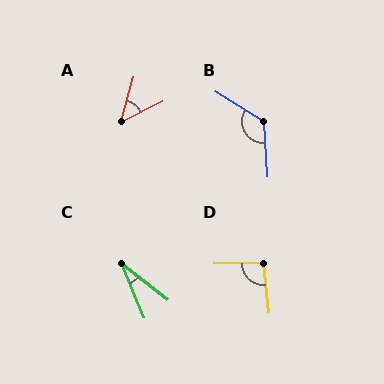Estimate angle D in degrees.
Approximately 98 degrees.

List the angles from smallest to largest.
C (29°), A (48°), D (98°), B (125°).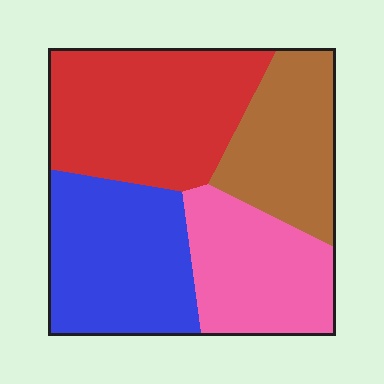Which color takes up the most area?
Red, at roughly 30%.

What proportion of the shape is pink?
Pink covers 21% of the shape.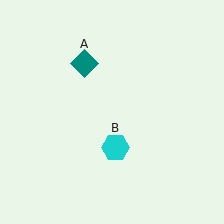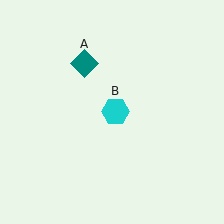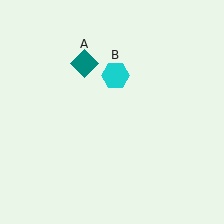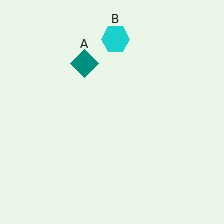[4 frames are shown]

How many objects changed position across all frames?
1 object changed position: cyan hexagon (object B).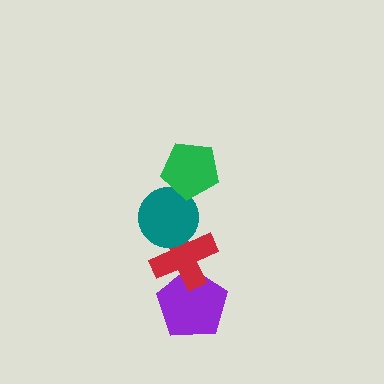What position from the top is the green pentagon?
The green pentagon is 1st from the top.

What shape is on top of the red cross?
The teal circle is on top of the red cross.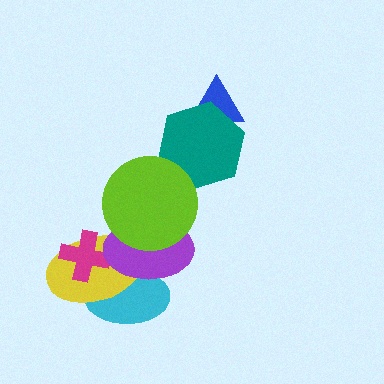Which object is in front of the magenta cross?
The purple ellipse is in front of the magenta cross.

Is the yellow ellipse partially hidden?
Yes, it is partially covered by another shape.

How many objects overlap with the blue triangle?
1 object overlaps with the blue triangle.